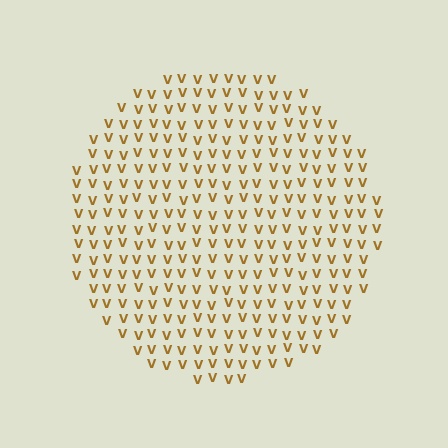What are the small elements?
The small elements are letter V's.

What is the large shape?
The large shape is a circle.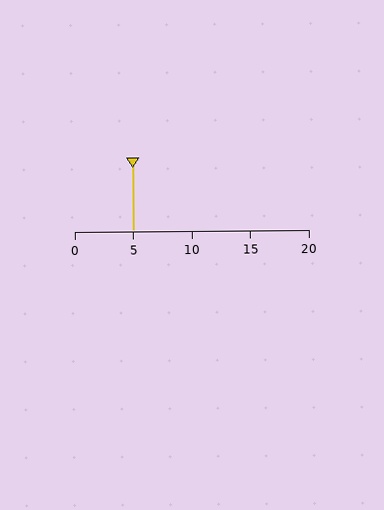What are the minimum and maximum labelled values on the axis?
The axis runs from 0 to 20.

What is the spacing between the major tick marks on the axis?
The major ticks are spaced 5 apart.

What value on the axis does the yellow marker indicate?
The marker indicates approximately 5.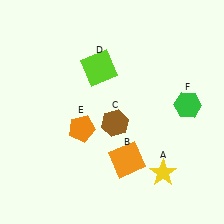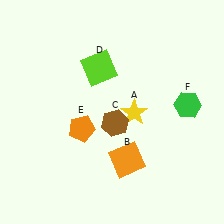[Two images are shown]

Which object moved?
The yellow star (A) moved up.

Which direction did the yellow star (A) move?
The yellow star (A) moved up.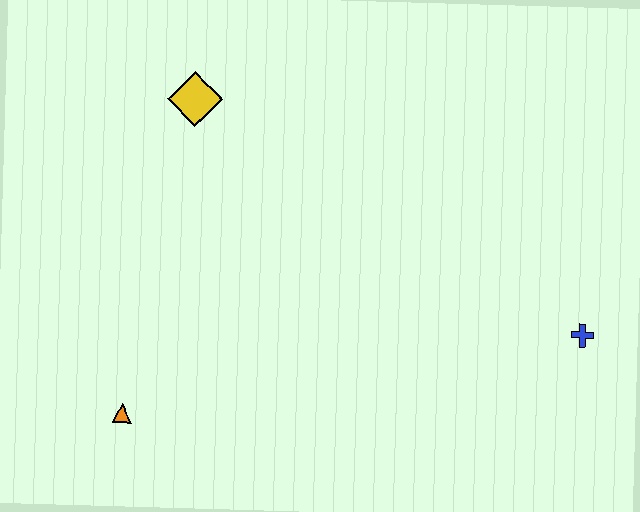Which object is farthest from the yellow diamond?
The blue cross is farthest from the yellow diamond.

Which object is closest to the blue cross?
The yellow diamond is closest to the blue cross.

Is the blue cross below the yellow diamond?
Yes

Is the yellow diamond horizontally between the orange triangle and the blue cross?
Yes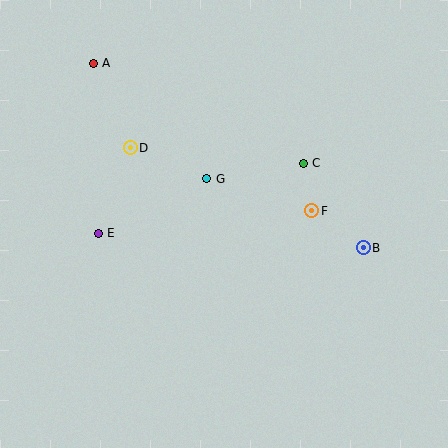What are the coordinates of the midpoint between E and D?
The midpoint between E and D is at (114, 190).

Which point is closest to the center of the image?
Point G at (207, 179) is closest to the center.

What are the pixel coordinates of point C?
Point C is at (303, 163).